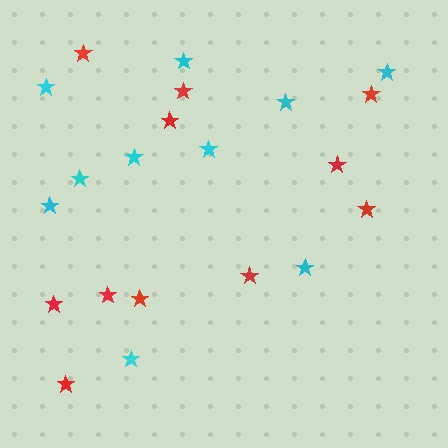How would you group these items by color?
There are 2 groups: one group of cyan stars (10) and one group of red stars (11).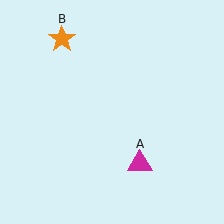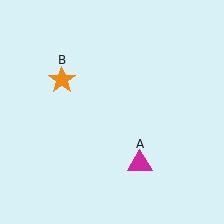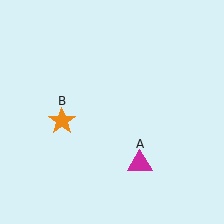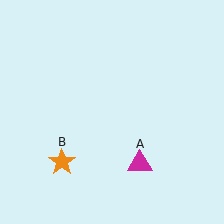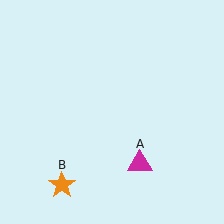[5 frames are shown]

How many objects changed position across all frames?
1 object changed position: orange star (object B).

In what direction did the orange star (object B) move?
The orange star (object B) moved down.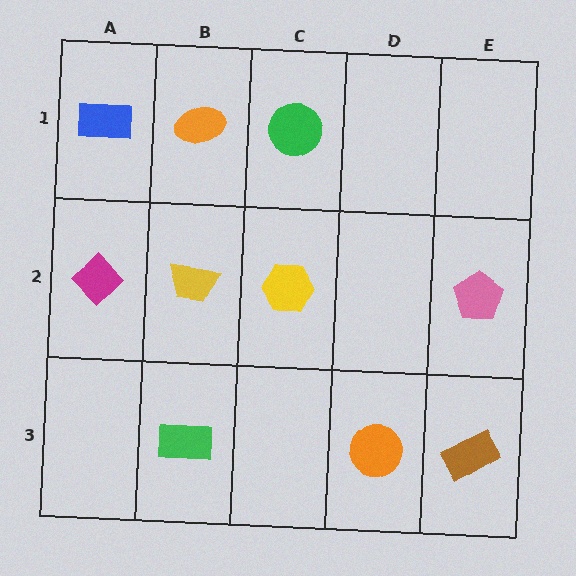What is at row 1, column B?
An orange ellipse.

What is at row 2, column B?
A yellow trapezoid.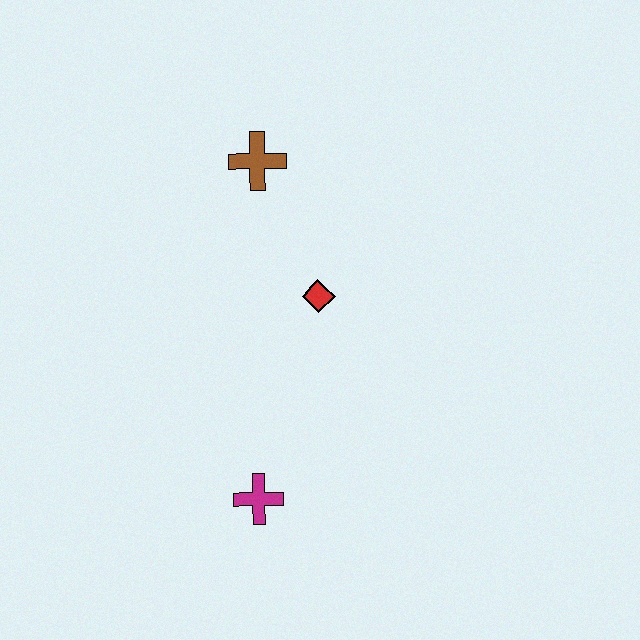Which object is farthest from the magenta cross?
The brown cross is farthest from the magenta cross.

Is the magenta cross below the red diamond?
Yes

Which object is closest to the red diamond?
The brown cross is closest to the red diamond.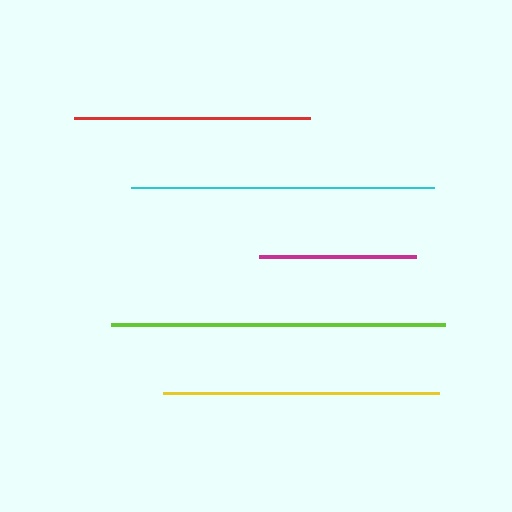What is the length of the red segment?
The red segment is approximately 236 pixels long.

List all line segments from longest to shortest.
From longest to shortest: lime, cyan, yellow, red, magenta.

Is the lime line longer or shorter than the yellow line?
The lime line is longer than the yellow line.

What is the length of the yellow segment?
The yellow segment is approximately 276 pixels long.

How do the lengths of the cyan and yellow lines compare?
The cyan and yellow lines are approximately the same length.